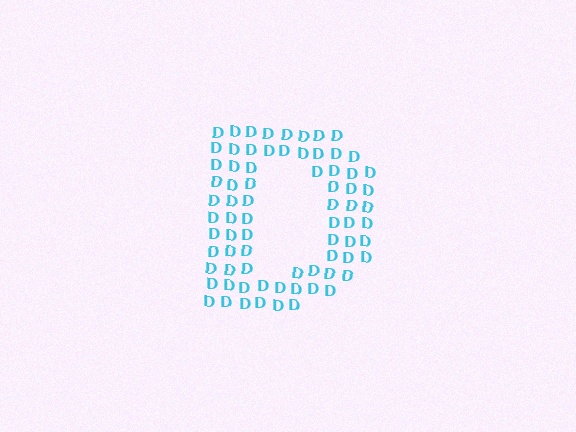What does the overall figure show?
The overall figure shows the letter D.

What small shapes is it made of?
It is made of small letter D's.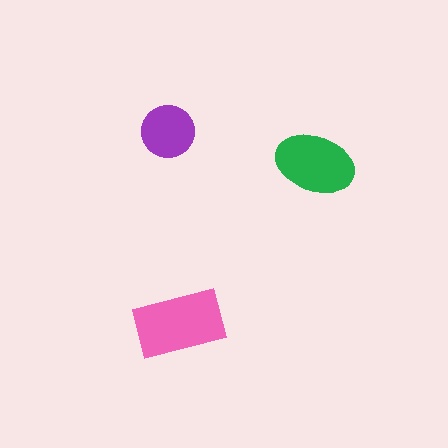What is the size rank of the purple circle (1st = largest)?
3rd.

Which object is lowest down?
The pink rectangle is bottommost.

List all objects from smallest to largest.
The purple circle, the green ellipse, the pink rectangle.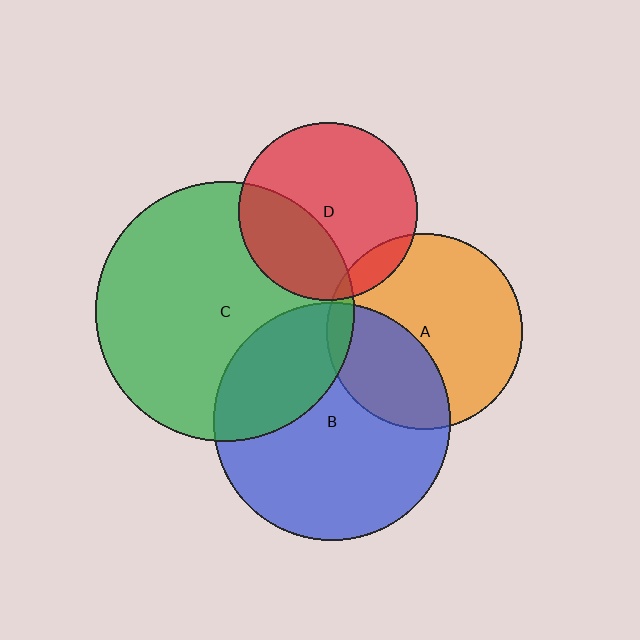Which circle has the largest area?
Circle C (green).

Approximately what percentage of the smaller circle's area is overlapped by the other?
Approximately 35%.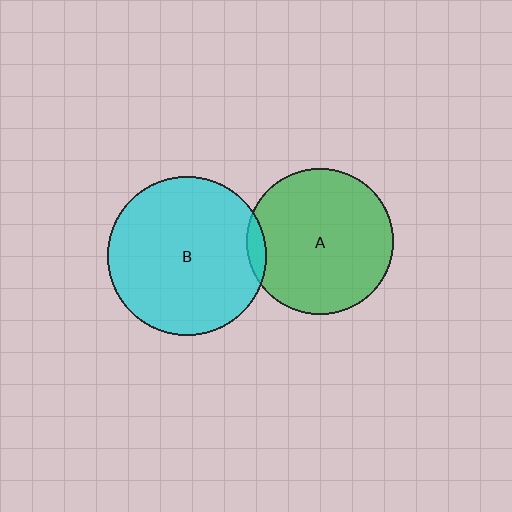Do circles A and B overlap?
Yes.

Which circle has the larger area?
Circle B (cyan).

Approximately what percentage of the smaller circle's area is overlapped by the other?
Approximately 5%.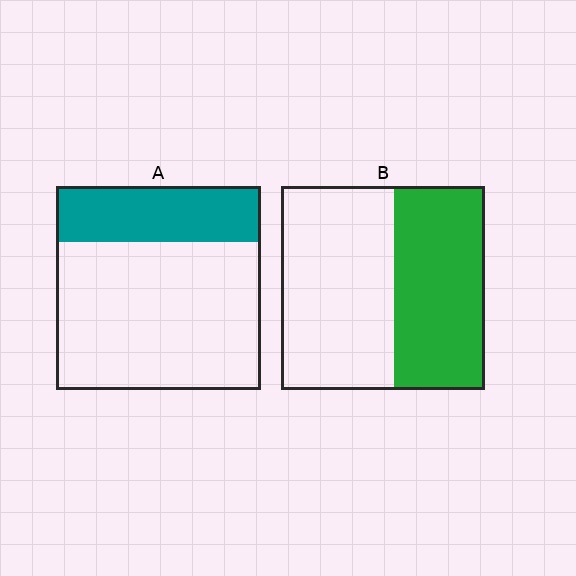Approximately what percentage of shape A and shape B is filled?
A is approximately 25% and B is approximately 45%.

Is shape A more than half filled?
No.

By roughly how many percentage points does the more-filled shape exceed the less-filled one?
By roughly 15 percentage points (B over A).